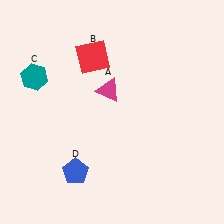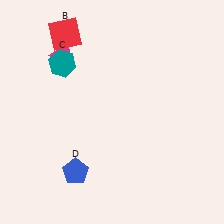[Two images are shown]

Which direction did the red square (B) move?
The red square (B) moved left.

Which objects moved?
The objects that moved are: the magenta triangle (A), the red square (B), the teal hexagon (C).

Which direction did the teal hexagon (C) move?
The teal hexagon (C) moved right.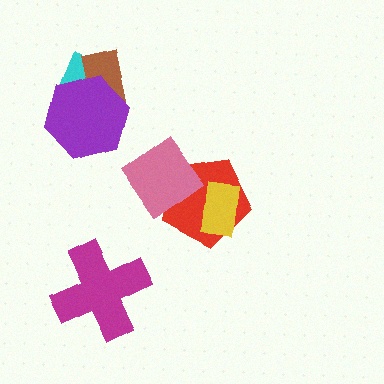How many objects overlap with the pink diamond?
1 object overlaps with the pink diamond.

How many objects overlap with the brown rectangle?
2 objects overlap with the brown rectangle.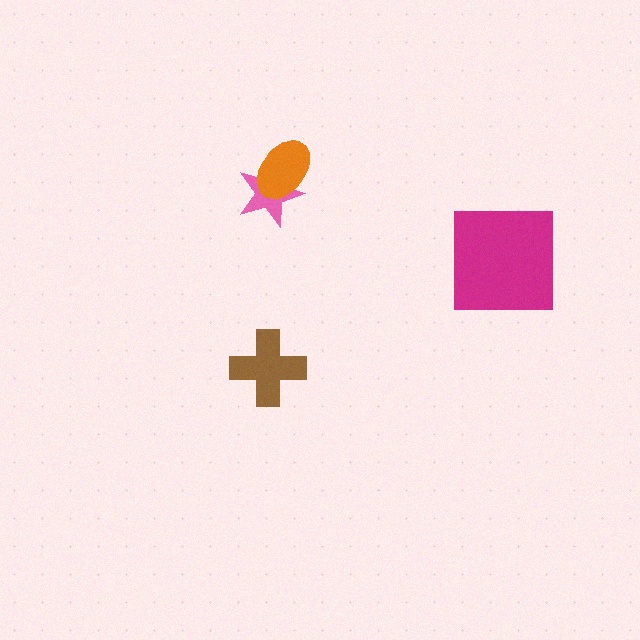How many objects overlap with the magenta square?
0 objects overlap with the magenta square.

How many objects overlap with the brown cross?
0 objects overlap with the brown cross.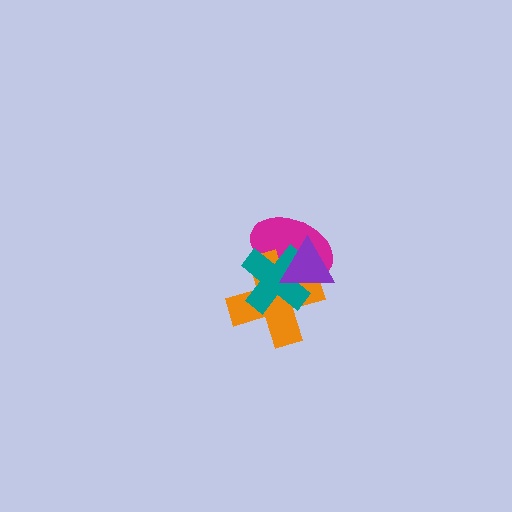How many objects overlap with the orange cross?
3 objects overlap with the orange cross.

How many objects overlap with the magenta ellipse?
3 objects overlap with the magenta ellipse.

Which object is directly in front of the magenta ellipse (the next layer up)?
The orange cross is directly in front of the magenta ellipse.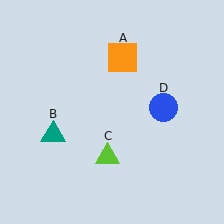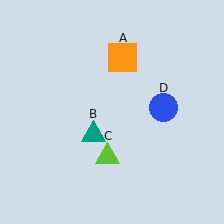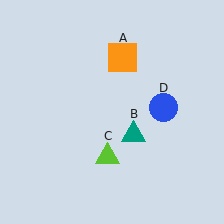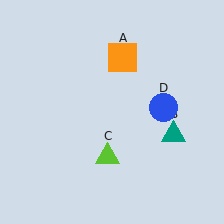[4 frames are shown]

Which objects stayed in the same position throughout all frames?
Orange square (object A) and lime triangle (object C) and blue circle (object D) remained stationary.